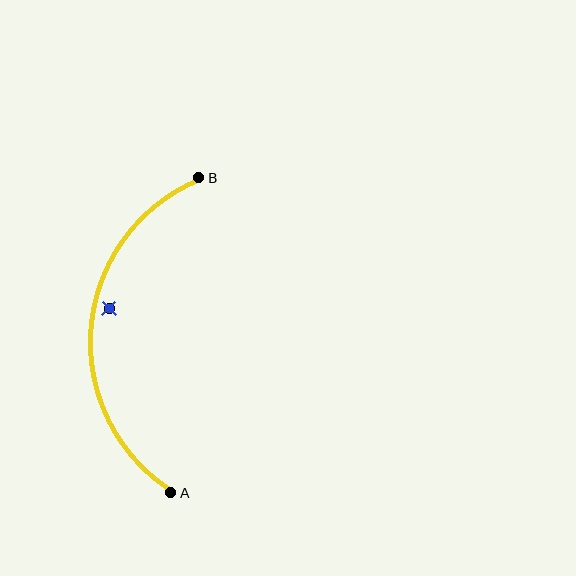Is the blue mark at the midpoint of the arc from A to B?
No — the blue mark does not lie on the arc at all. It sits slightly inside the curve.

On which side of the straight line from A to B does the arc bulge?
The arc bulges to the left of the straight line connecting A and B.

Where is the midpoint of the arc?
The arc midpoint is the point on the curve farthest from the straight line joining A and B. It sits to the left of that line.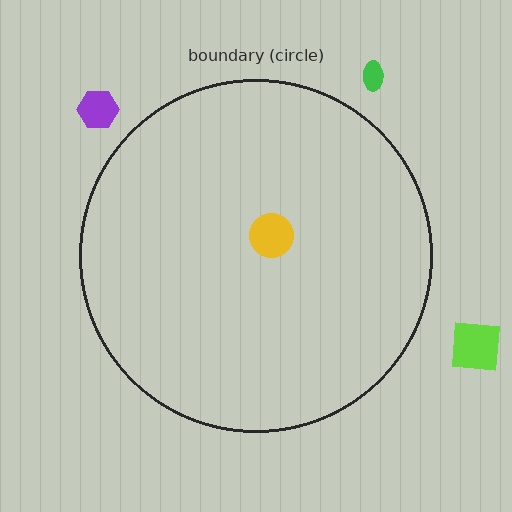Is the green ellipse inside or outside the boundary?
Outside.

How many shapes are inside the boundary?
1 inside, 3 outside.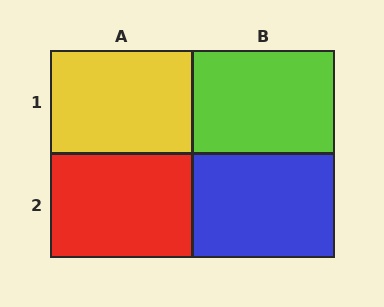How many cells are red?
1 cell is red.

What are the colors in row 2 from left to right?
Red, blue.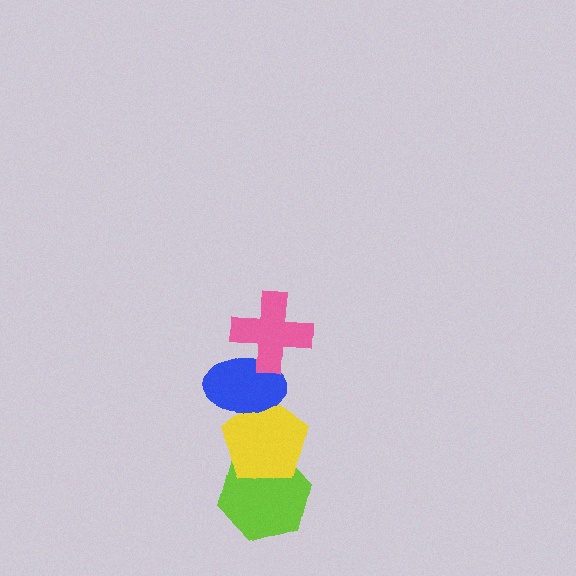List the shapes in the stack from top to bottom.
From top to bottom: the pink cross, the blue ellipse, the yellow pentagon, the lime hexagon.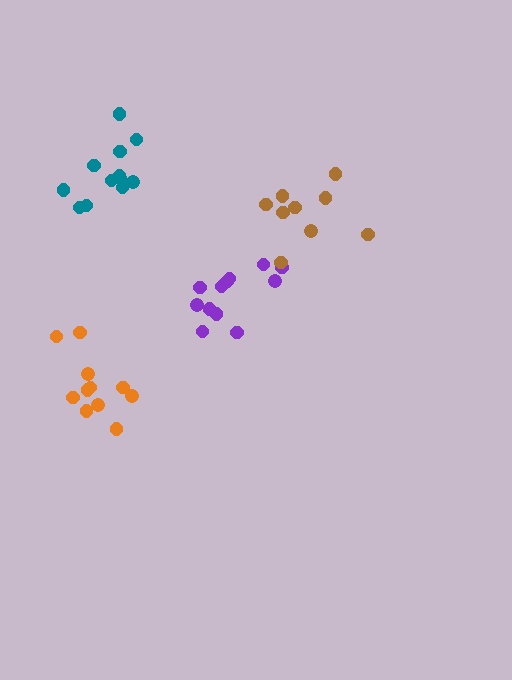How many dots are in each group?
Group 1: 12 dots, Group 2: 12 dots, Group 3: 9 dots, Group 4: 11 dots (44 total).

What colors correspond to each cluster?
The clusters are colored: purple, teal, brown, orange.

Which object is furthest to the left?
The orange cluster is leftmost.